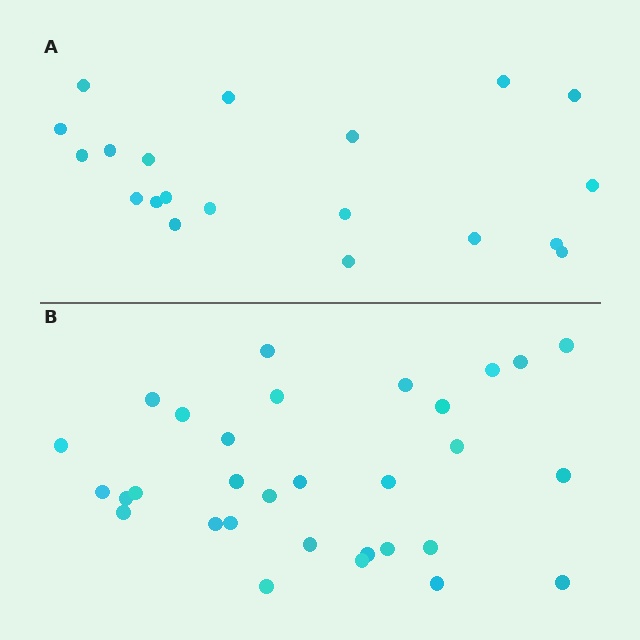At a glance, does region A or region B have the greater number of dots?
Region B (the bottom region) has more dots.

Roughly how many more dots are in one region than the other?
Region B has roughly 12 or so more dots than region A.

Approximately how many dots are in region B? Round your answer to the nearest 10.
About 30 dots. (The exact count is 31, which rounds to 30.)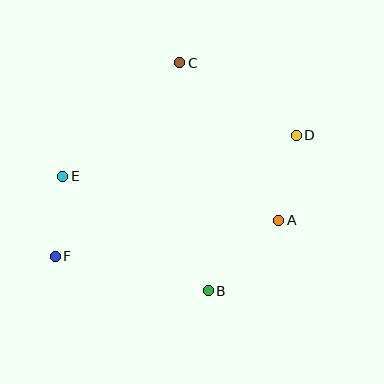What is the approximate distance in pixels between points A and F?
The distance between A and F is approximately 226 pixels.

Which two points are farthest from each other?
Points D and F are farthest from each other.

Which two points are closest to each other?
Points E and F are closest to each other.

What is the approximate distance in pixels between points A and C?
The distance between A and C is approximately 186 pixels.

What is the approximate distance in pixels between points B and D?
The distance between B and D is approximately 179 pixels.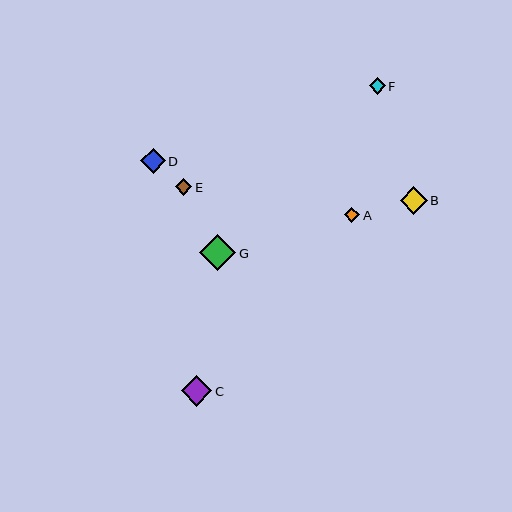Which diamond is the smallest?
Diamond A is the smallest with a size of approximately 15 pixels.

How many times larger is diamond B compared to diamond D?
Diamond B is approximately 1.1 times the size of diamond D.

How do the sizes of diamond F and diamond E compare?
Diamond F and diamond E are approximately the same size.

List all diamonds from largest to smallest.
From largest to smallest: G, C, B, D, F, E, A.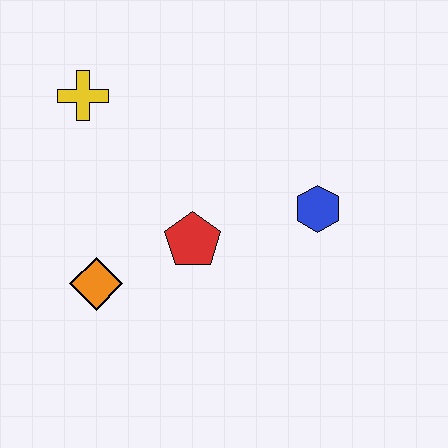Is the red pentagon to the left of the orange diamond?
No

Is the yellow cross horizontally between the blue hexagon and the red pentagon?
No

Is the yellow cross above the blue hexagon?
Yes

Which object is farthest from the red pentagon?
The yellow cross is farthest from the red pentagon.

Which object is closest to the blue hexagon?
The red pentagon is closest to the blue hexagon.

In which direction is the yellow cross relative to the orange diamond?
The yellow cross is above the orange diamond.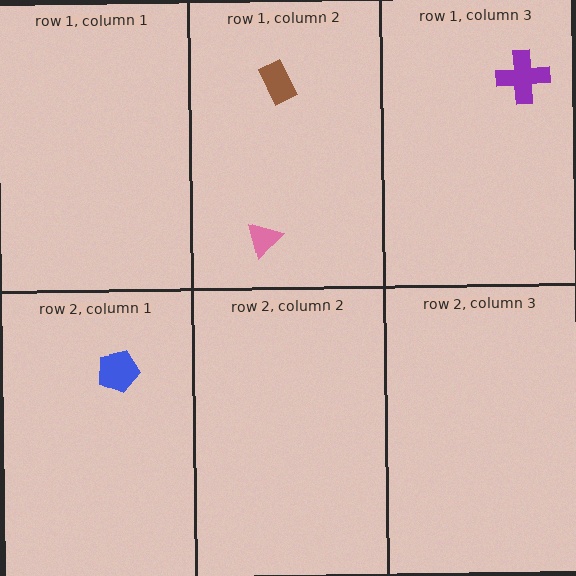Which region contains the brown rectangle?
The row 1, column 2 region.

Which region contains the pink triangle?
The row 1, column 2 region.